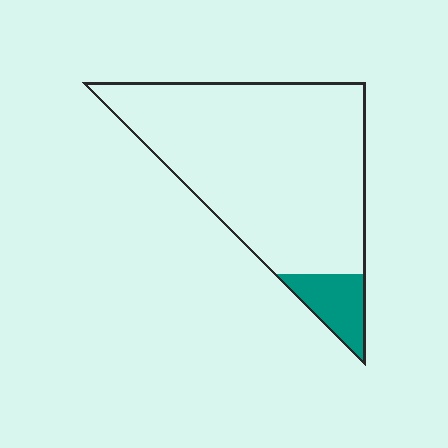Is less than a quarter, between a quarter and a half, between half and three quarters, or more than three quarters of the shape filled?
Less than a quarter.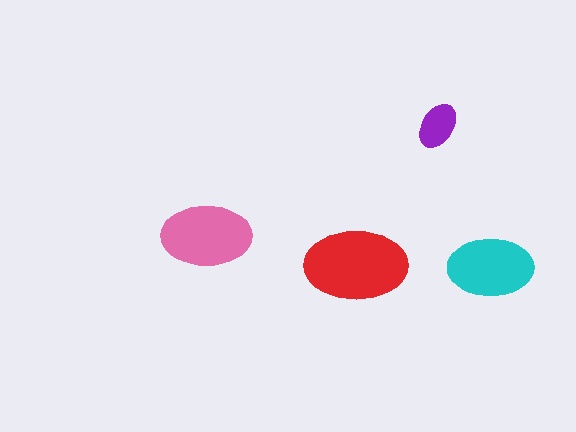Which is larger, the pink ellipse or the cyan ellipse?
The pink one.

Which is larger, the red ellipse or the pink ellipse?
The red one.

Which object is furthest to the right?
The cyan ellipse is rightmost.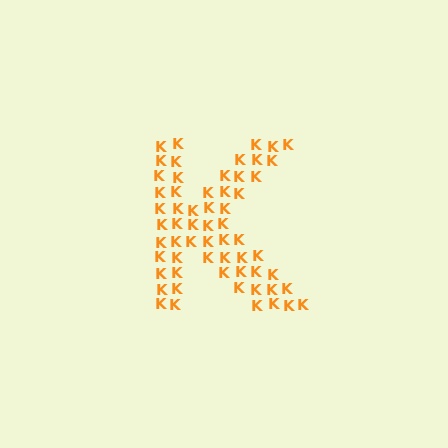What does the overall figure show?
The overall figure shows the letter K.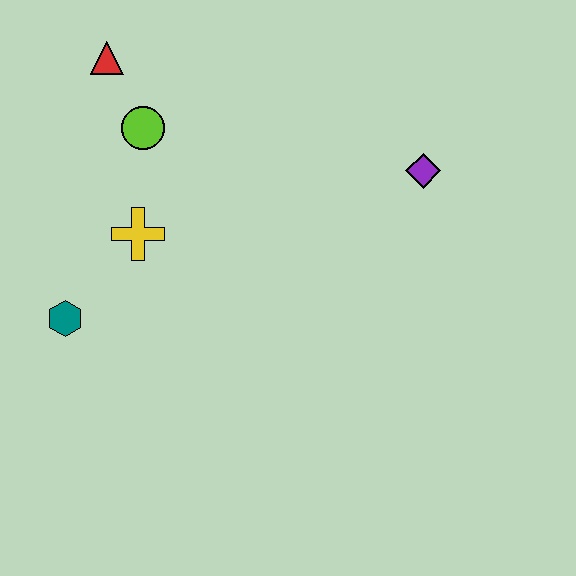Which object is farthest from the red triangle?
The purple diamond is farthest from the red triangle.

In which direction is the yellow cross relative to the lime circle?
The yellow cross is below the lime circle.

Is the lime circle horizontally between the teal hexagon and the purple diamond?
Yes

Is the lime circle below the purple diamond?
No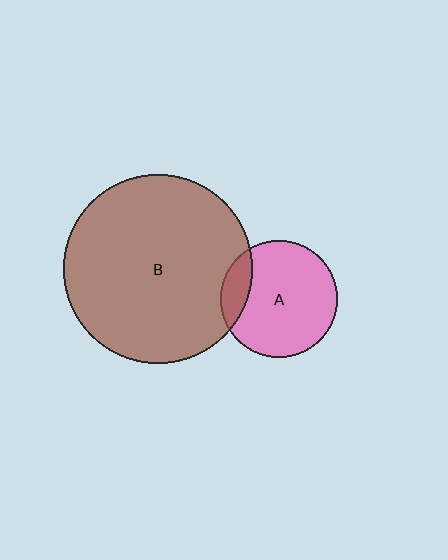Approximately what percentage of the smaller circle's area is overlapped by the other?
Approximately 15%.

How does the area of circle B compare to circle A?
Approximately 2.6 times.